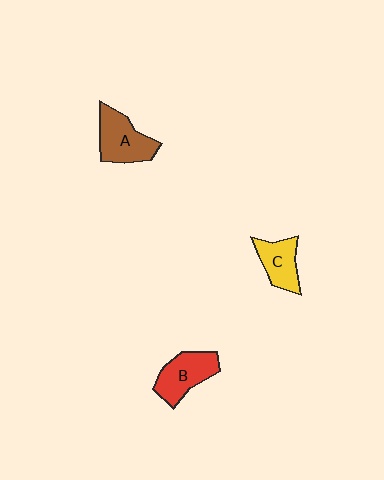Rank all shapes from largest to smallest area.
From largest to smallest: A (brown), B (red), C (yellow).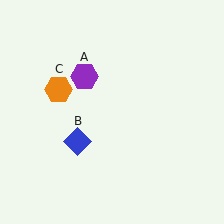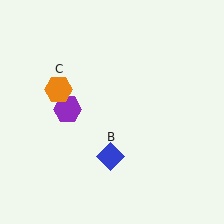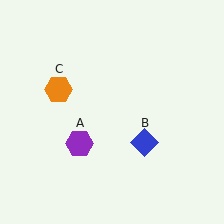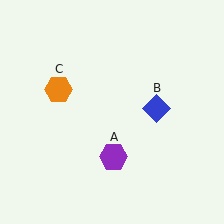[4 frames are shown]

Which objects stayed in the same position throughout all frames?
Orange hexagon (object C) remained stationary.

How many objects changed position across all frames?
2 objects changed position: purple hexagon (object A), blue diamond (object B).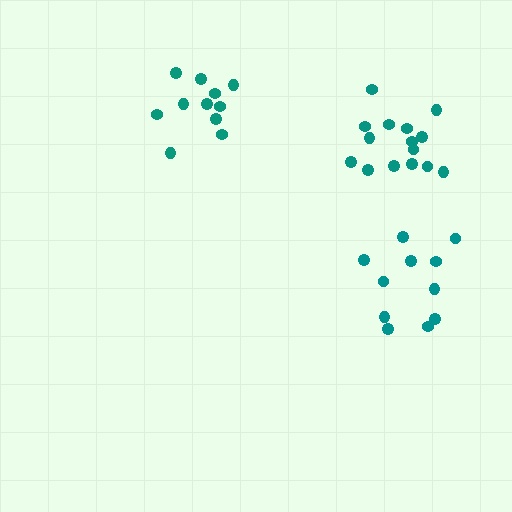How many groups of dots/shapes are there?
There are 3 groups.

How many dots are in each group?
Group 1: 11 dots, Group 2: 11 dots, Group 3: 15 dots (37 total).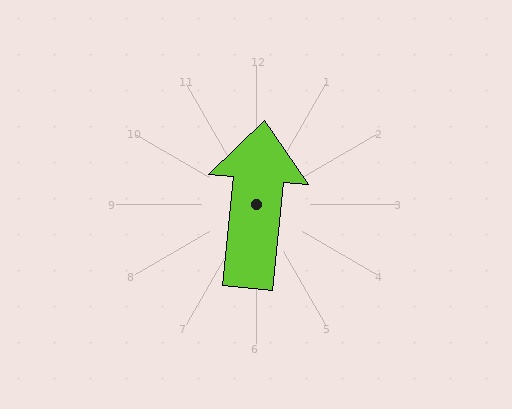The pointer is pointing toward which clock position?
Roughly 12 o'clock.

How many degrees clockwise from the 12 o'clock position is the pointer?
Approximately 6 degrees.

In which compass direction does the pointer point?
North.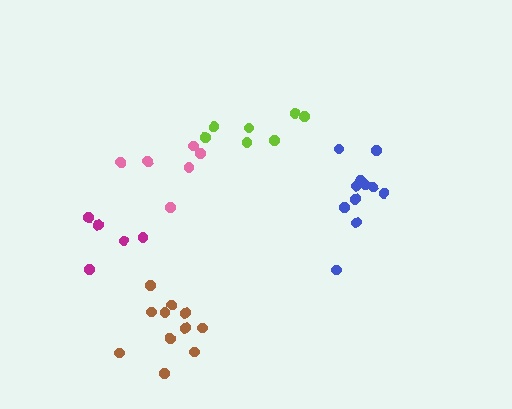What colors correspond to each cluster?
The clusters are colored: blue, pink, brown, magenta, lime.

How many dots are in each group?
Group 1: 11 dots, Group 2: 6 dots, Group 3: 11 dots, Group 4: 5 dots, Group 5: 7 dots (40 total).